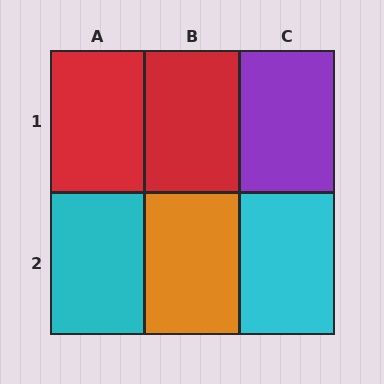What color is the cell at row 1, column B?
Red.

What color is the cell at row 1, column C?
Purple.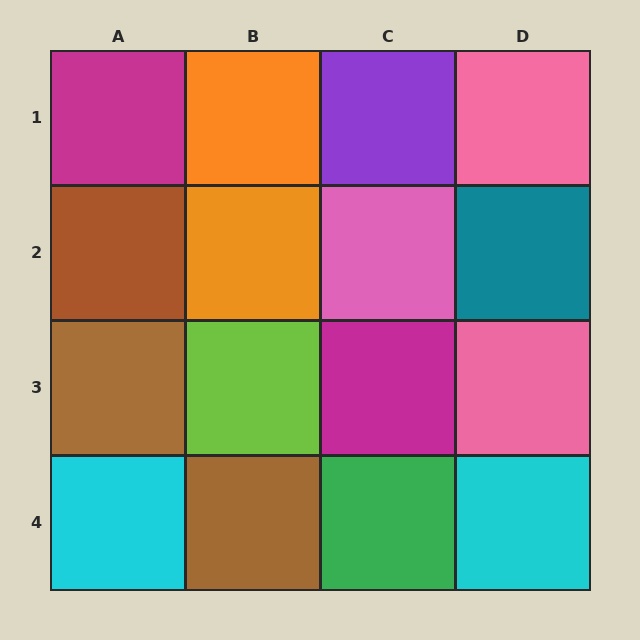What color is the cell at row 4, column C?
Green.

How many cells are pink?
3 cells are pink.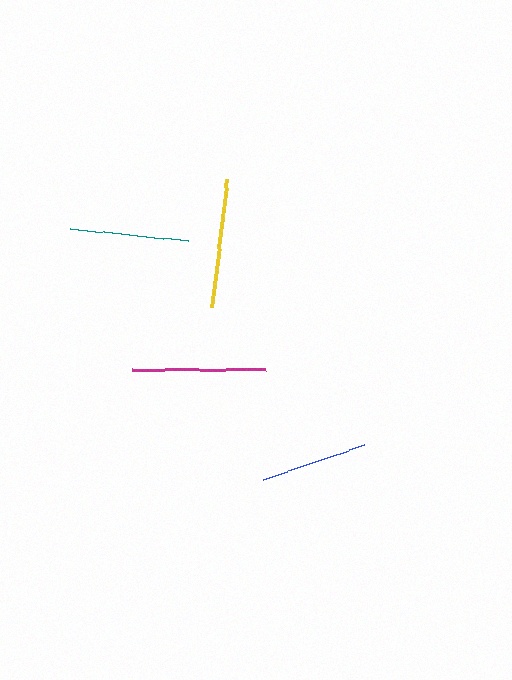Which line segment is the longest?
The magenta line is the longest at approximately 133 pixels.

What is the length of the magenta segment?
The magenta segment is approximately 133 pixels long.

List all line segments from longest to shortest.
From longest to shortest: magenta, yellow, teal, blue.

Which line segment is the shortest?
The blue line is the shortest at approximately 106 pixels.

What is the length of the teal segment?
The teal segment is approximately 119 pixels long.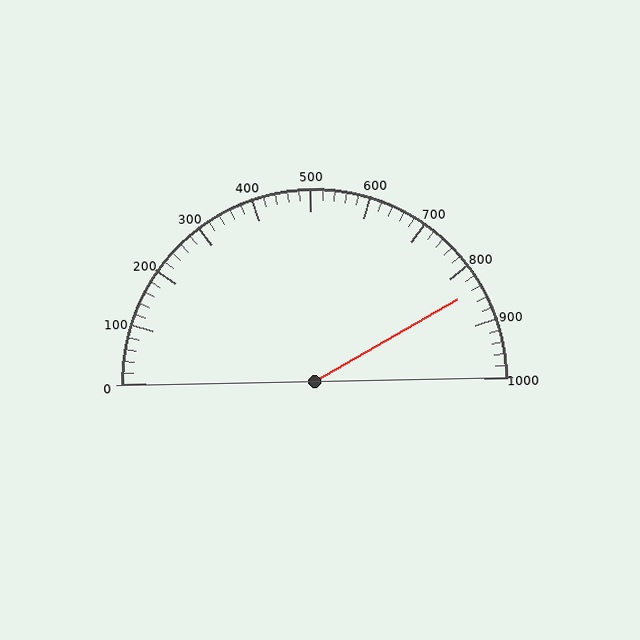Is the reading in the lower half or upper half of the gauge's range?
The reading is in the upper half of the range (0 to 1000).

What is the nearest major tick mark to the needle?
The nearest major tick mark is 800.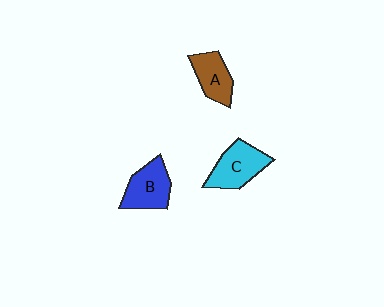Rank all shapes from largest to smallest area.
From largest to smallest: C (cyan), B (blue), A (brown).